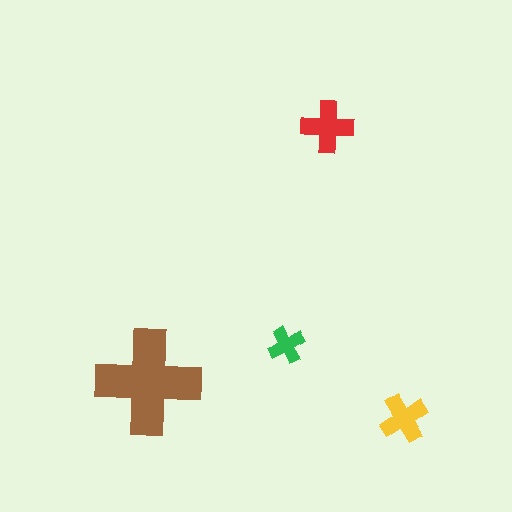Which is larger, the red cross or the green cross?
The red one.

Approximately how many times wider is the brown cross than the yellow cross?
About 2 times wider.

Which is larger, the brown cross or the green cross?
The brown one.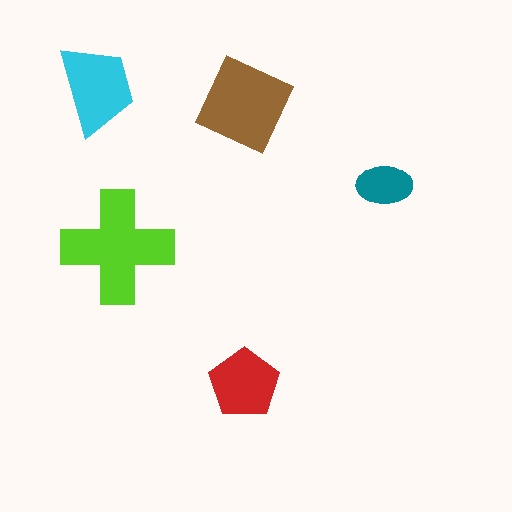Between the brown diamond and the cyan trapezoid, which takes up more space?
The brown diamond.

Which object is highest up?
The cyan trapezoid is topmost.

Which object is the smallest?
The teal ellipse.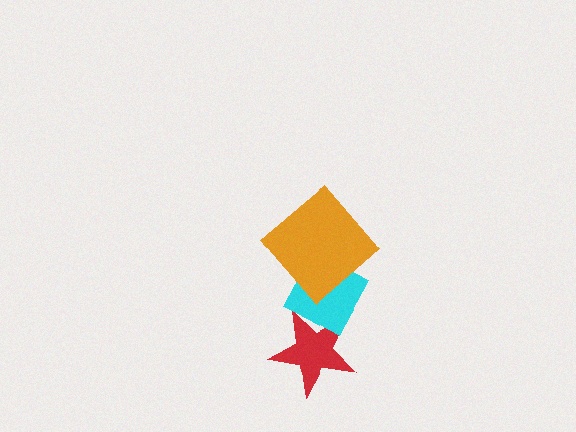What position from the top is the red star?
The red star is 3rd from the top.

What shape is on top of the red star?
The cyan diamond is on top of the red star.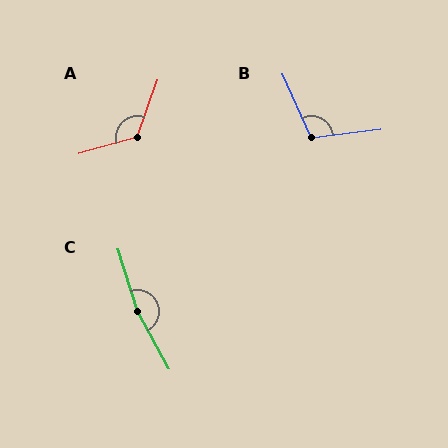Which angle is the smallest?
B, at approximately 107 degrees.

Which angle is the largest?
C, at approximately 169 degrees.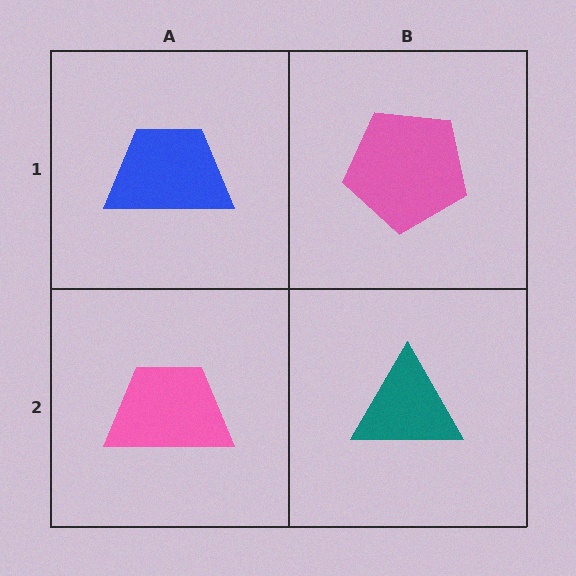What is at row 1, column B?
A pink pentagon.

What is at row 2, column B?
A teal triangle.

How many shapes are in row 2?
2 shapes.